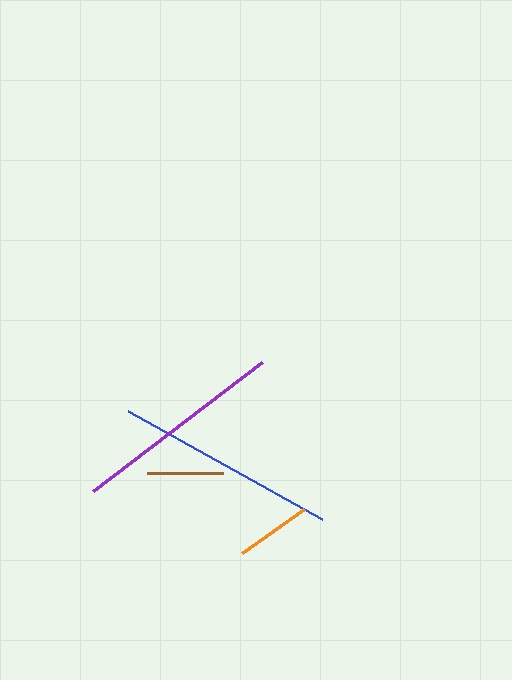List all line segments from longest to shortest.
From longest to shortest: blue, purple, brown, orange.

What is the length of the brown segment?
The brown segment is approximately 76 pixels long.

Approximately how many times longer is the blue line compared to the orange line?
The blue line is approximately 2.9 times the length of the orange line.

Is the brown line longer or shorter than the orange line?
The brown line is longer than the orange line.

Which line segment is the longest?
The blue line is the longest at approximately 223 pixels.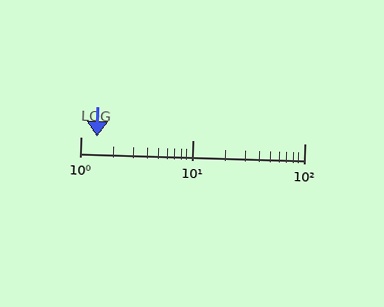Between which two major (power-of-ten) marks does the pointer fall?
The pointer is between 1 and 10.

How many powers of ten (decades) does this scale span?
The scale spans 2 decades, from 1 to 100.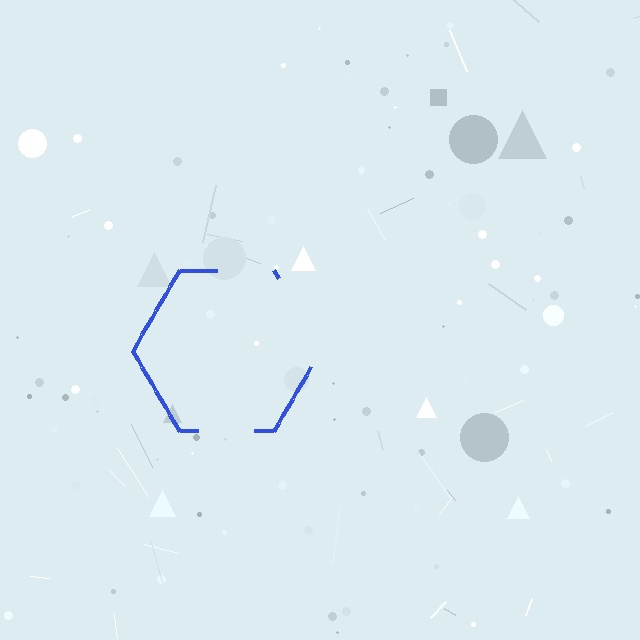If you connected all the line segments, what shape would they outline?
They would outline a hexagon.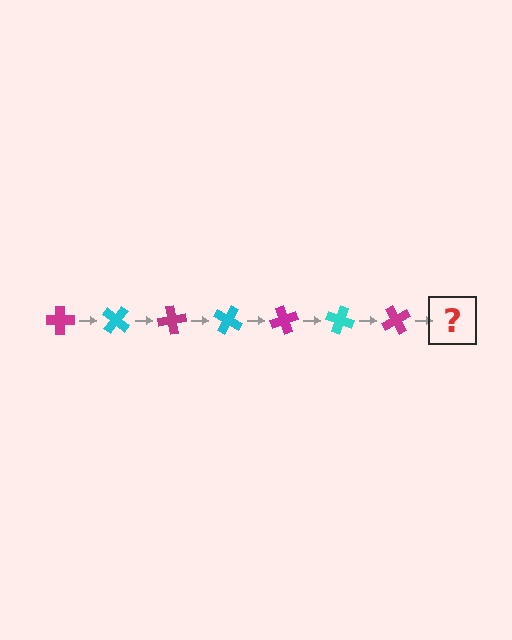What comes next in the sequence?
The next element should be a cyan cross, rotated 280 degrees from the start.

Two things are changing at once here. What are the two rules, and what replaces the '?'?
The two rules are that it rotates 40 degrees each step and the color cycles through magenta and cyan. The '?' should be a cyan cross, rotated 280 degrees from the start.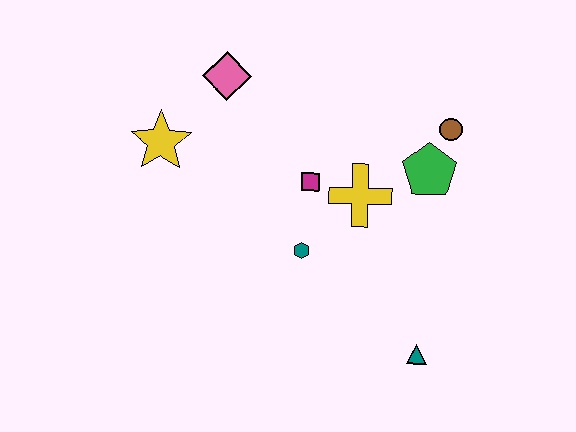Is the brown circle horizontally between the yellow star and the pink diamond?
No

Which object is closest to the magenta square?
The yellow cross is closest to the magenta square.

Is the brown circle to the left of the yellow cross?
No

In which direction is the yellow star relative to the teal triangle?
The yellow star is to the left of the teal triangle.